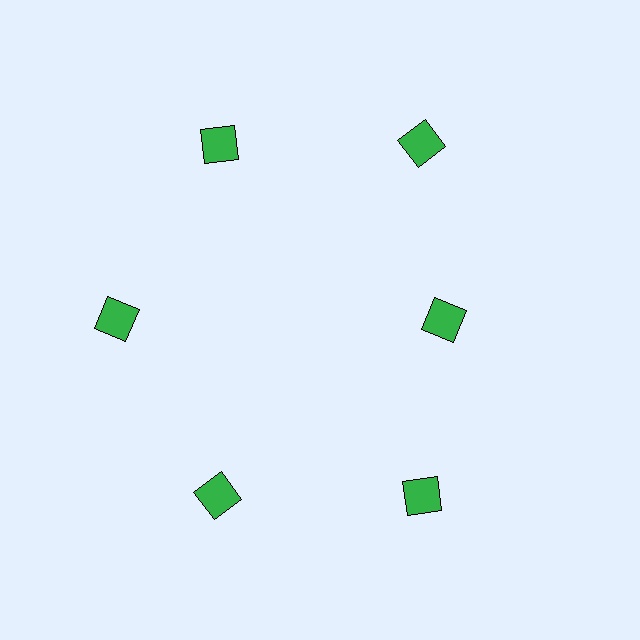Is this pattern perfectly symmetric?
No. The 6 green squares are arranged in a ring, but one element near the 3 o'clock position is pulled inward toward the center, breaking the 6-fold rotational symmetry.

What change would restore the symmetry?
The symmetry would be restored by moving it outward, back onto the ring so that all 6 squares sit at equal angles and equal distance from the center.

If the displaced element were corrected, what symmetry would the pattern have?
It would have 6-fold rotational symmetry — the pattern would map onto itself every 60 degrees.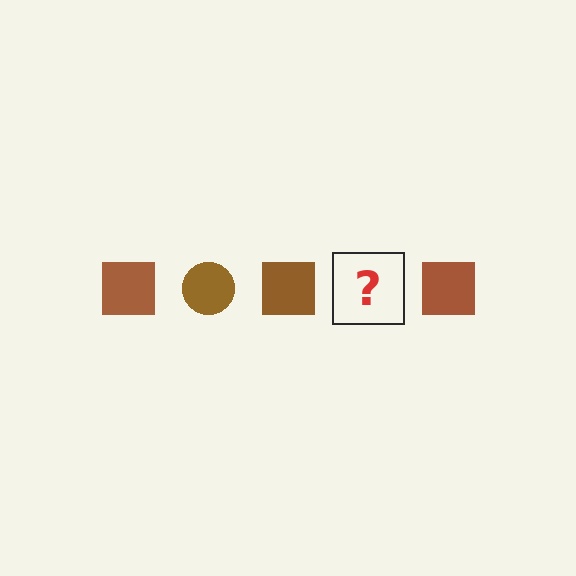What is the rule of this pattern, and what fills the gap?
The rule is that the pattern cycles through square, circle shapes in brown. The gap should be filled with a brown circle.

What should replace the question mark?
The question mark should be replaced with a brown circle.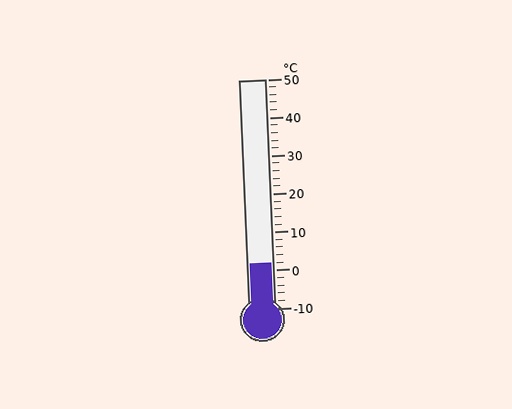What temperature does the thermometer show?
The thermometer shows approximately 2°C.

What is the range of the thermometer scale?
The thermometer scale ranges from -10°C to 50°C.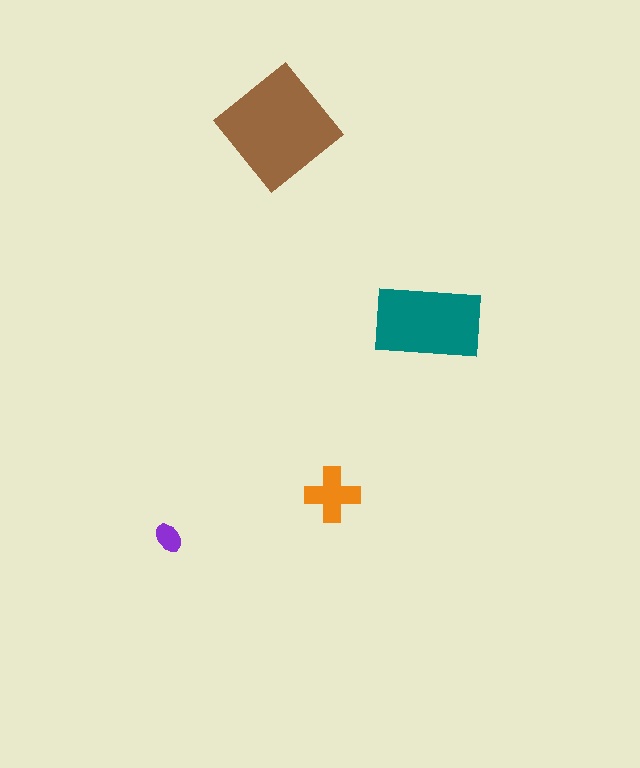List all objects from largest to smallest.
The brown diamond, the teal rectangle, the orange cross, the purple ellipse.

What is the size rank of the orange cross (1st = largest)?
3rd.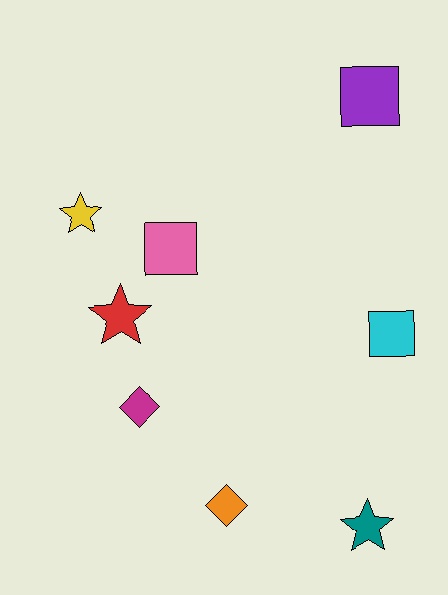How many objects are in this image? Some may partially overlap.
There are 8 objects.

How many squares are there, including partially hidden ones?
There are 3 squares.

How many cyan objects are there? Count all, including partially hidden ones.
There is 1 cyan object.